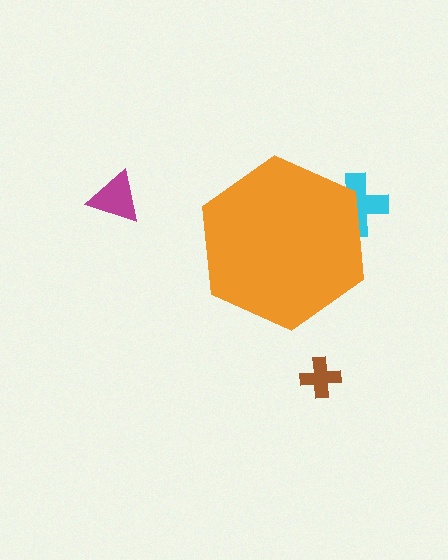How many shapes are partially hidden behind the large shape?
1 shape is partially hidden.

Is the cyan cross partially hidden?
Yes, the cyan cross is partially hidden behind the orange hexagon.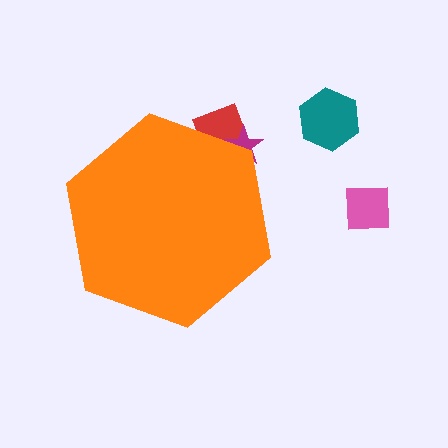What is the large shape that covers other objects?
An orange hexagon.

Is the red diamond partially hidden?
Yes, the red diamond is partially hidden behind the orange hexagon.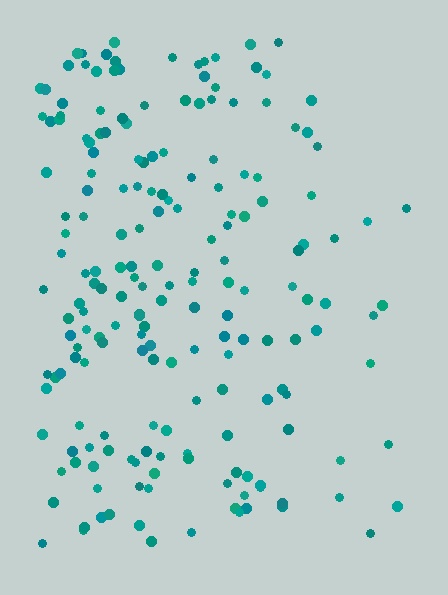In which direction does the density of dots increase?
From right to left, with the left side densest.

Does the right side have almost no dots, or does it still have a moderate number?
Still a moderate number, just noticeably fewer than the left.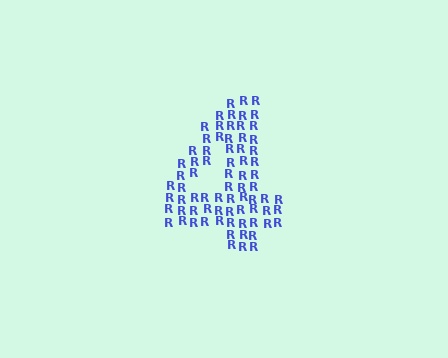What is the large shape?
The large shape is the digit 4.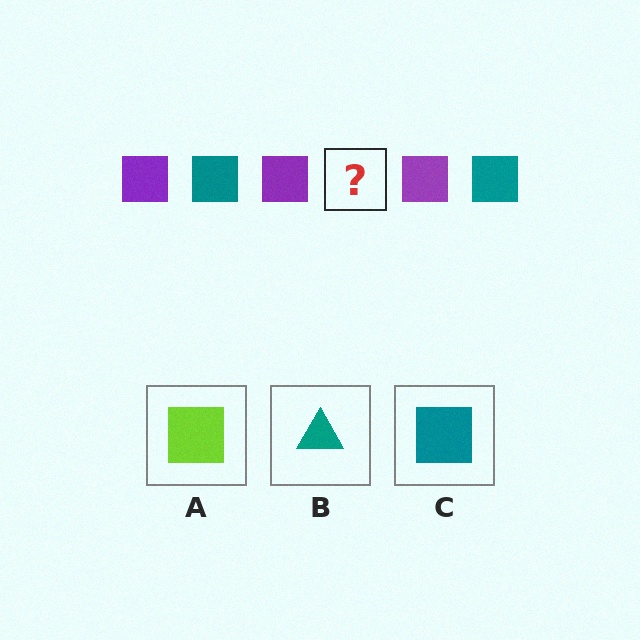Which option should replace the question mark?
Option C.